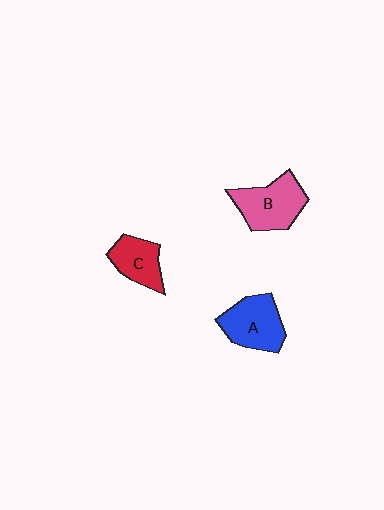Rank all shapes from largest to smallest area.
From largest to smallest: B (pink), A (blue), C (red).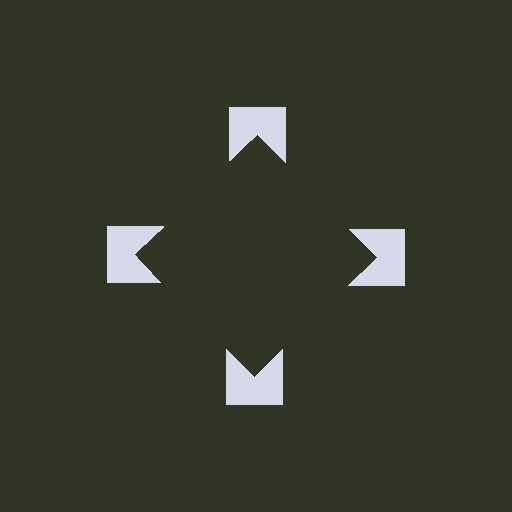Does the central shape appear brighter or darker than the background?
It typically appears slightly darker than the background, even though no actual brightness change is drawn.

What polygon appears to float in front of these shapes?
An illusory square — its edges are inferred from the aligned wedge cuts in the notched squares, not physically drawn.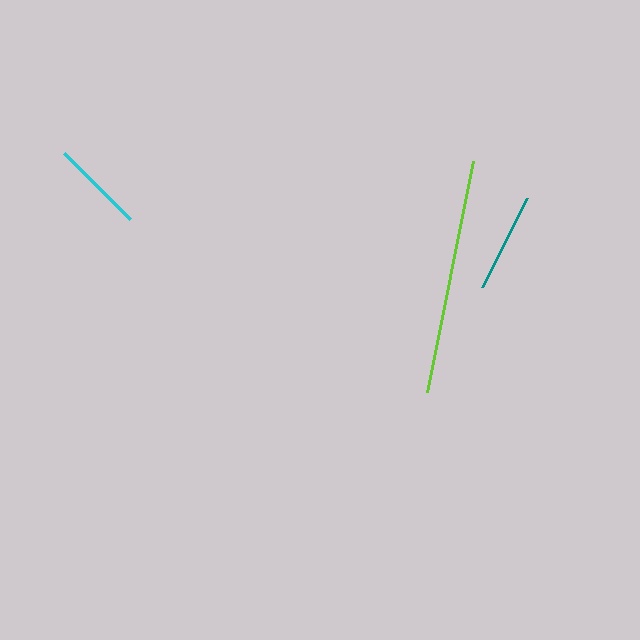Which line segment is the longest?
The lime line is the longest at approximately 236 pixels.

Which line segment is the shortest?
The cyan line is the shortest at approximately 93 pixels.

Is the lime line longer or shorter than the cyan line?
The lime line is longer than the cyan line.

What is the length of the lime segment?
The lime segment is approximately 236 pixels long.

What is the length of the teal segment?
The teal segment is approximately 100 pixels long.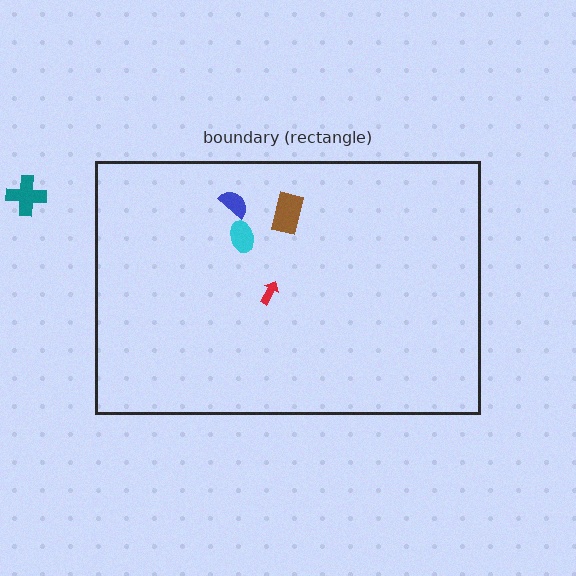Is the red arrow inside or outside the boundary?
Inside.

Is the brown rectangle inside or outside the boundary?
Inside.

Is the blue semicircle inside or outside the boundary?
Inside.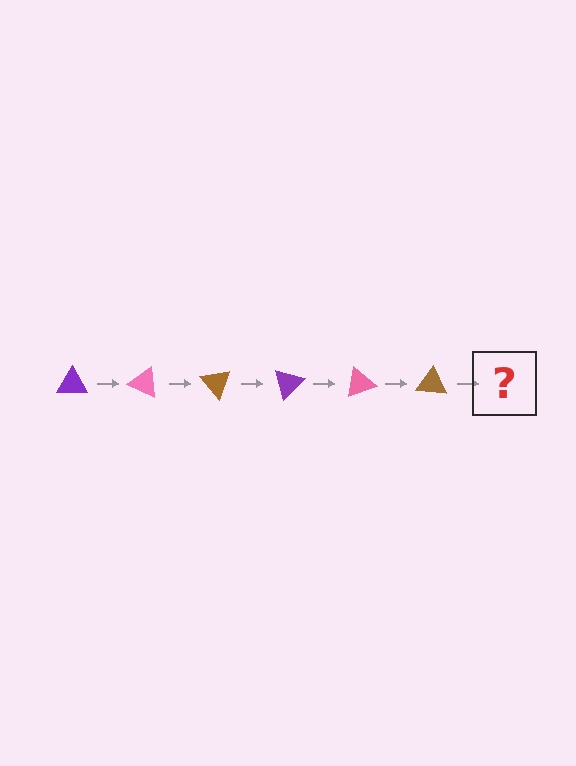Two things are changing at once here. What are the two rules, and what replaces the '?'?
The two rules are that it rotates 25 degrees each step and the color cycles through purple, pink, and brown. The '?' should be a purple triangle, rotated 150 degrees from the start.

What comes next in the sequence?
The next element should be a purple triangle, rotated 150 degrees from the start.